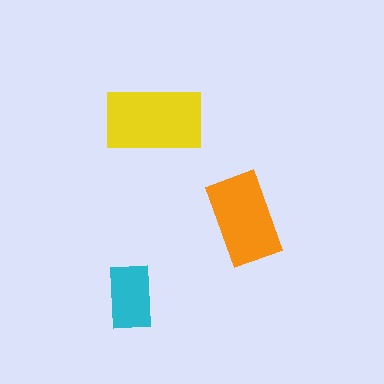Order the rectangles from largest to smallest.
the yellow one, the orange one, the cyan one.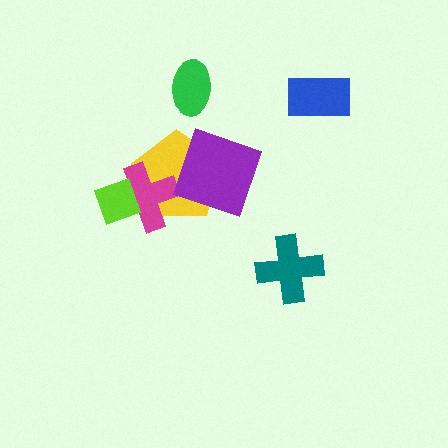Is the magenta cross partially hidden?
Yes, it is partially covered by another shape.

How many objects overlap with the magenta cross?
2 objects overlap with the magenta cross.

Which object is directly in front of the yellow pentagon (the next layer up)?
The magenta cross is directly in front of the yellow pentagon.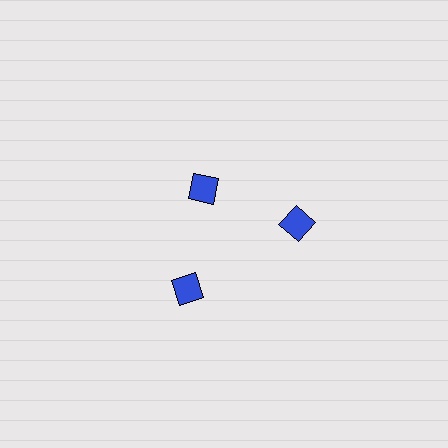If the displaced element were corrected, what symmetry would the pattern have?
It would have 3-fold rotational symmetry — the pattern would map onto itself every 120 degrees.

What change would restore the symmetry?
The symmetry would be restored by moving it outward, back onto the ring so that all 3 diamonds sit at equal angles and equal distance from the center.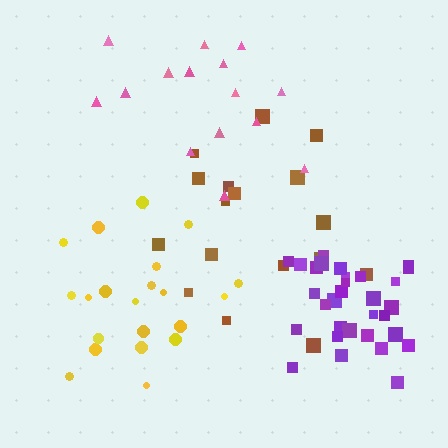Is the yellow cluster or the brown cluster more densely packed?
Yellow.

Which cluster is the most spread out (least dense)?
Brown.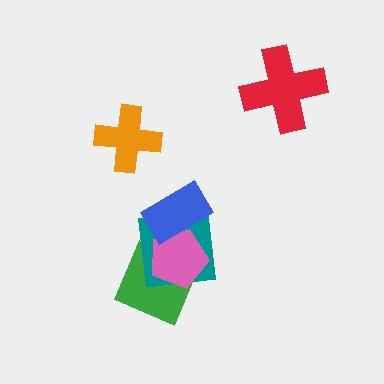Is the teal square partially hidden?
Yes, it is partially covered by another shape.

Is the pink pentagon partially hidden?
Yes, it is partially covered by another shape.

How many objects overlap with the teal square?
3 objects overlap with the teal square.